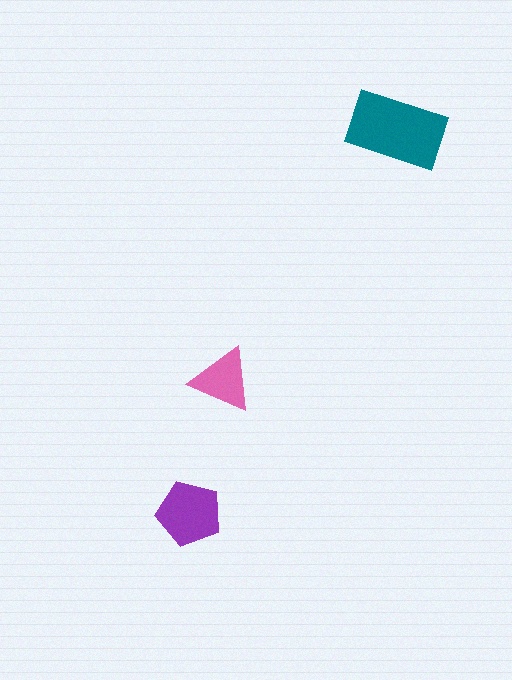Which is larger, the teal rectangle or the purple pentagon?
The teal rectangle.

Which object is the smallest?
The pink triangle.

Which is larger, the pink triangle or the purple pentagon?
The purple pentagon.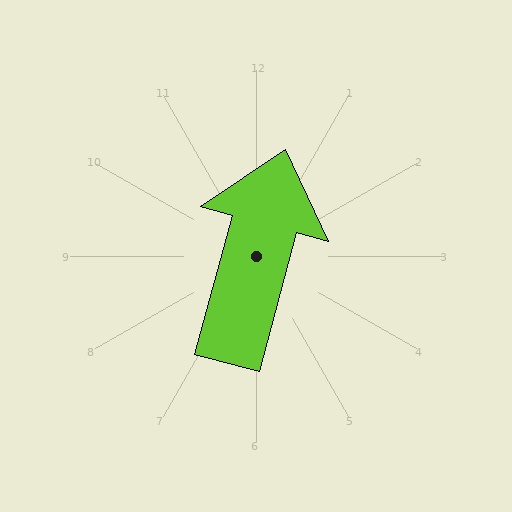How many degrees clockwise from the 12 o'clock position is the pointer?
Approximately 15 degrees.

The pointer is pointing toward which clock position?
Roughly 1 o'clock.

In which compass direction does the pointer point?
North.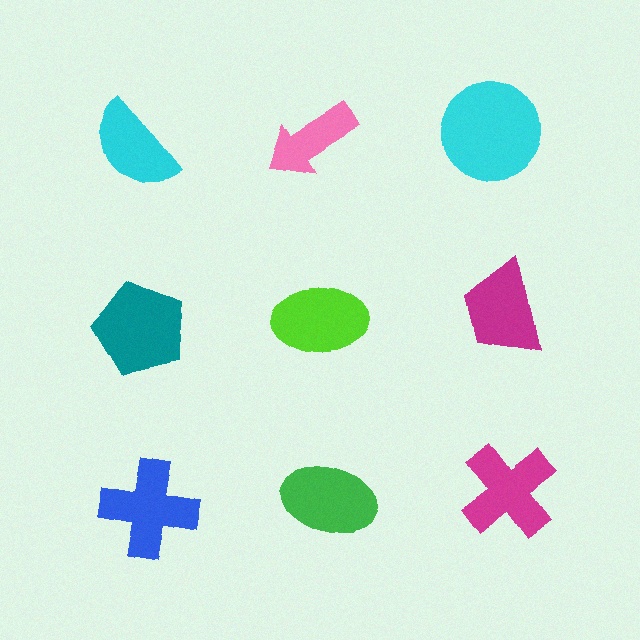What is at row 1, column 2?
A pink arrow.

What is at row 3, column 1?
A blue cross.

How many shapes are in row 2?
3 shapes.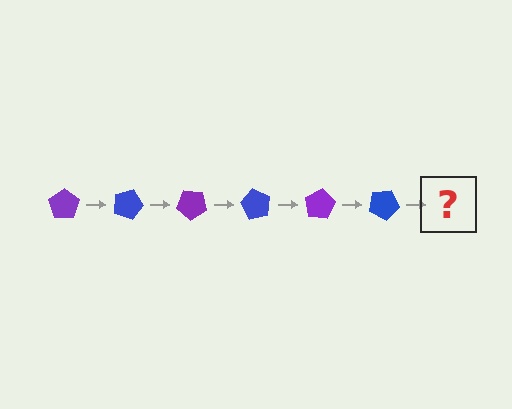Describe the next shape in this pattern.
It should be a purple pentagon, rotated 120 degrees from the start.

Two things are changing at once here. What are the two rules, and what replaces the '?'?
The two rules are that it rotates 20 degrees each step and the color cycles through purple and blue. The '?' should be a purple pentagon, rotated 120 degrees from the start.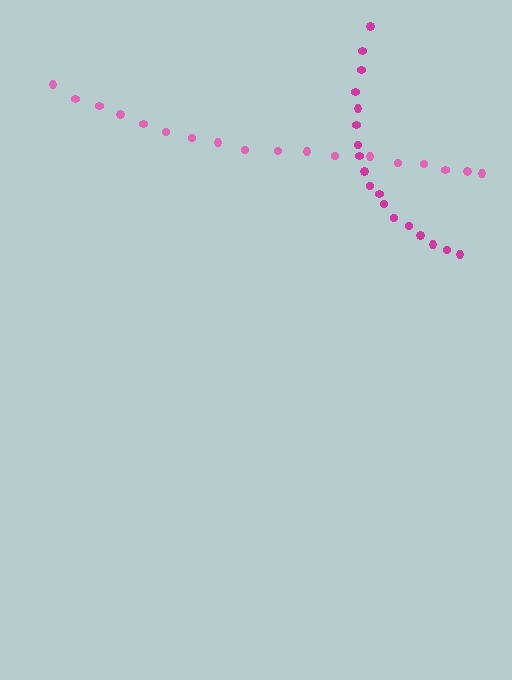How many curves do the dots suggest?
There are 2 distinct paths.